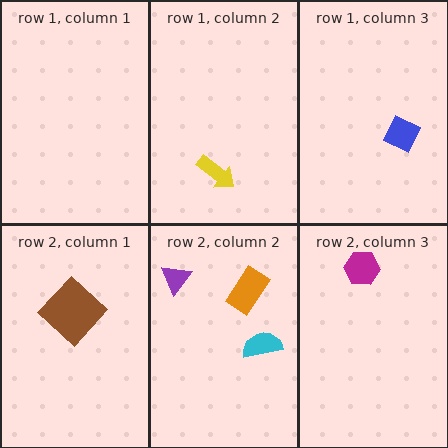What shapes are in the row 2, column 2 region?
The cyan semicircle, the orange rectangle, the purple triangle.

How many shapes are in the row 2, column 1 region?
1.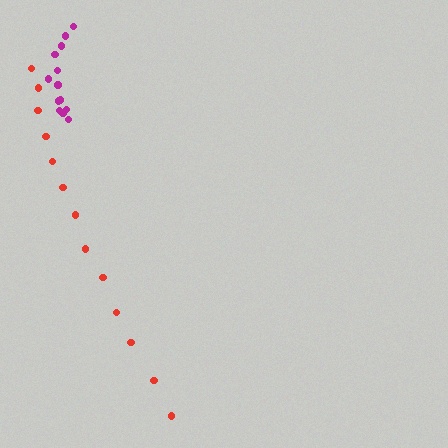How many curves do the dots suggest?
There are 2 distinct paths.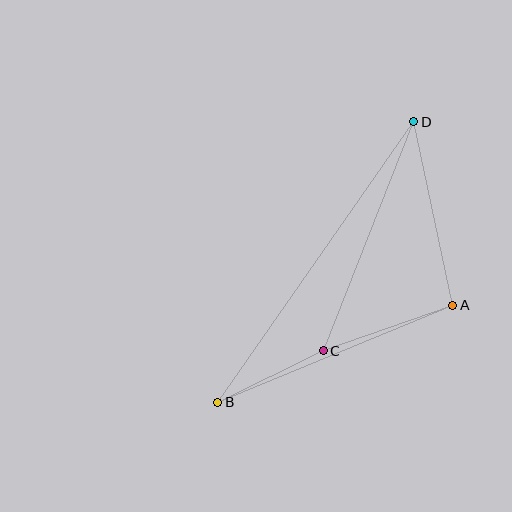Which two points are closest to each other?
Points B and C are closest to each other.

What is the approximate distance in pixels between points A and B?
The distance between A and B is approximately 254 pixels.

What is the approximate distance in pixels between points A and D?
The distance between A and D is approximately 188 pixels.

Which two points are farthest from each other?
Points B and D are farthest from each other.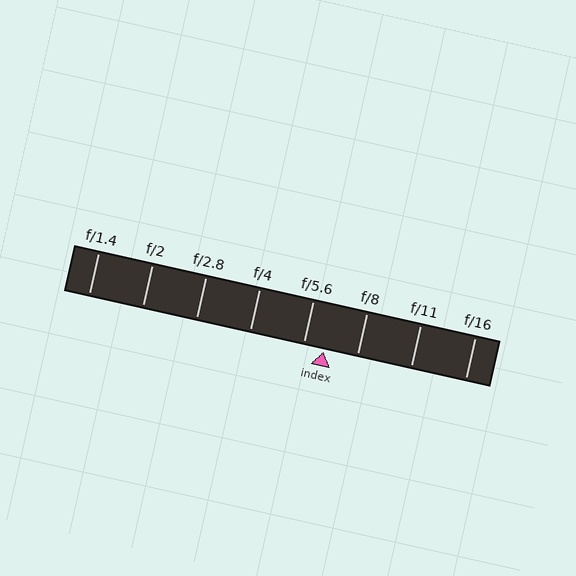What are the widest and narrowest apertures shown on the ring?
The widest aperture shown is f/1.4 and the narrowest is f/16.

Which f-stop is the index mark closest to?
The index mark is closest to f/5.6.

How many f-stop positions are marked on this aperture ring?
There are 8 f-stop positions marked.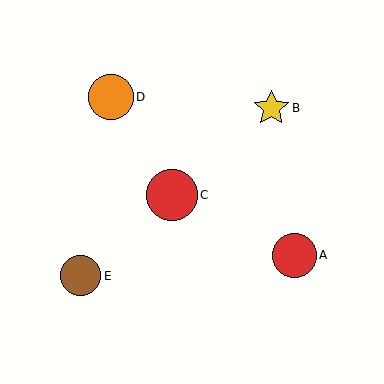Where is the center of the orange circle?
The center of the orange circle is at (111, 97).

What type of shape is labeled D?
Shape D is an orange circle.